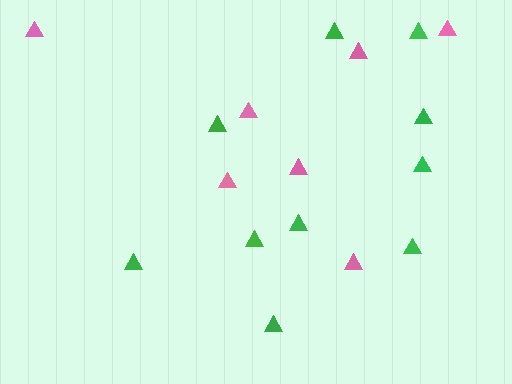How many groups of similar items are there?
There are 2 groups: one group of green triangles (10) and one group of pink triangles (7).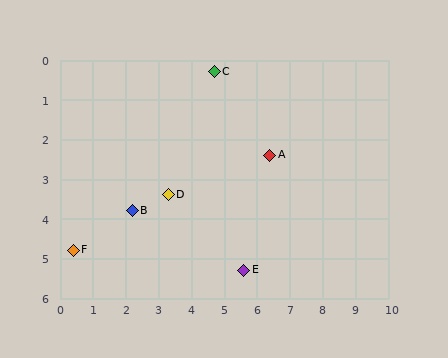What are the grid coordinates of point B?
Point B is at approximately (2.2, 3.8).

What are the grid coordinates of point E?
Point E is at approximately (5.6, 5.3).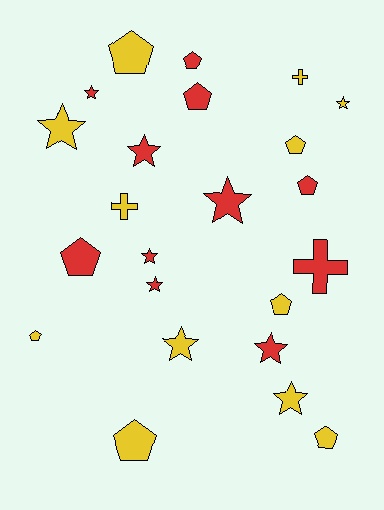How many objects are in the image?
There are 23 objects.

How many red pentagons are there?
There are 4 red pentagons.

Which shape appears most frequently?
Star, with 10 objects.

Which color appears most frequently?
Yellow, with 12 objects.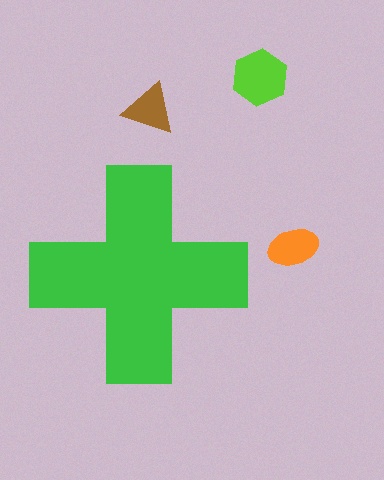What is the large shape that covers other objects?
A green cross.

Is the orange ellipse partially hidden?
No, the orange ellipse is fully visible.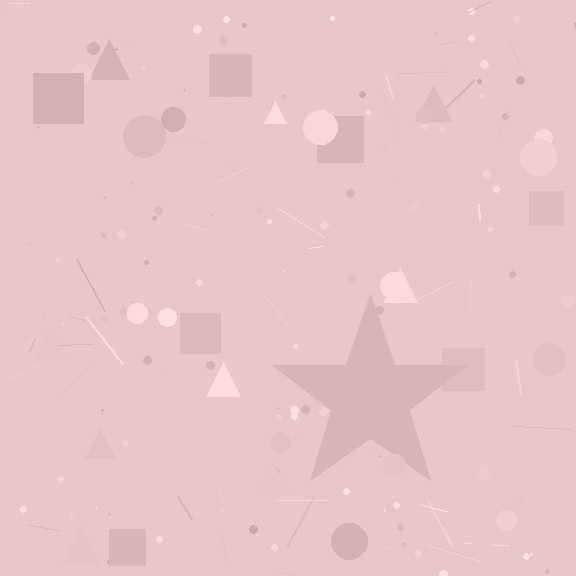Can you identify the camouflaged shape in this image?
The camouflaged shape is a star.